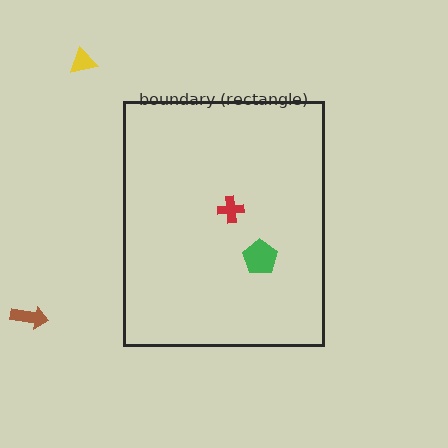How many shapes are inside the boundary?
2 inside, 2 outside.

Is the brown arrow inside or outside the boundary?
Outside.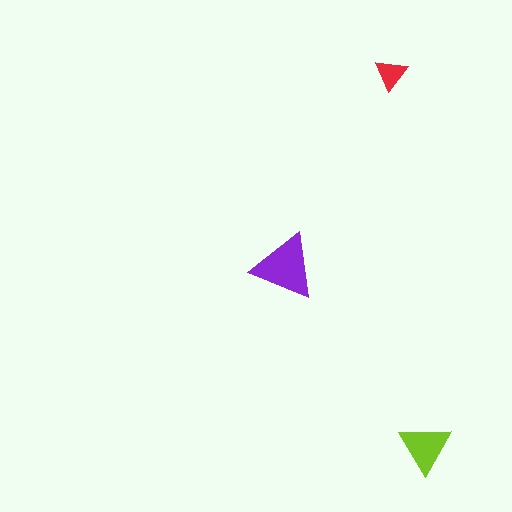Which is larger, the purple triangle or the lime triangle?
The purple one.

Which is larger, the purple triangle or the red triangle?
The purple one.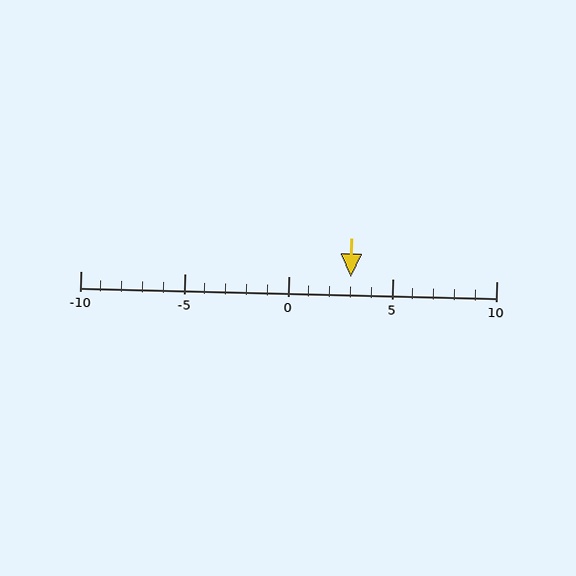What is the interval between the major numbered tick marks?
The major tick marks are spaced 5 units apart.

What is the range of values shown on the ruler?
The ruler shows values from -10 to 10.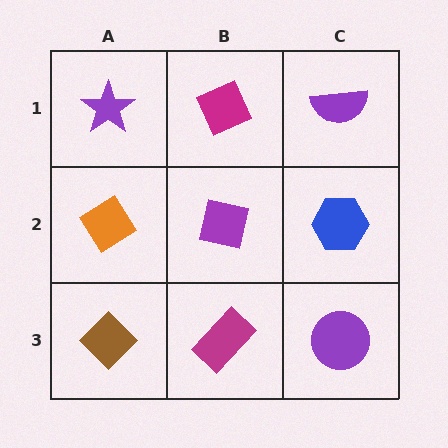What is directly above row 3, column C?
A blue hexagon.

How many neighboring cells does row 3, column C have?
2.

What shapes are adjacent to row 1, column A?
An orange diamond (row 2, column A), a magenta diamond (row 1, column B).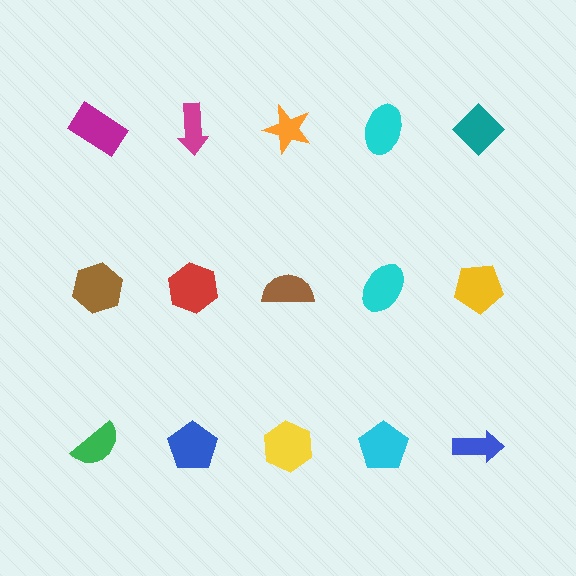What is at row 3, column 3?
A yellow hexagon.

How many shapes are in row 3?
5 shapes.